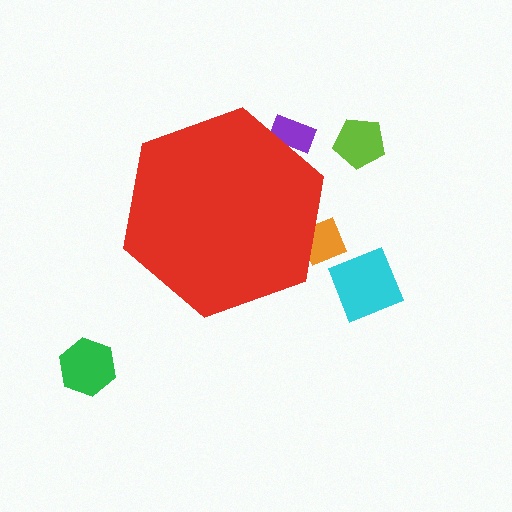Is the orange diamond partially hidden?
Yes, the orange diamond is partially hidden behind the red hexagon.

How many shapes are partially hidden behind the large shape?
2 shapes are partially hidden.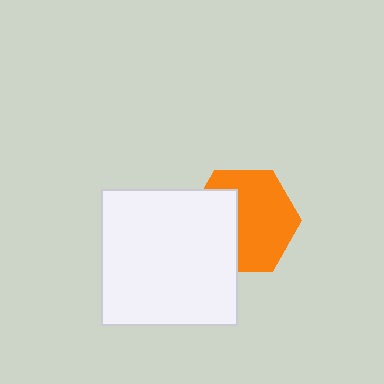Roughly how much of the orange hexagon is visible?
About half of it is visible (roughly 63%).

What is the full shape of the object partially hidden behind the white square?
The partially hidden object is an orange hexagon.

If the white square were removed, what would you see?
You would see the complete orange hexagon.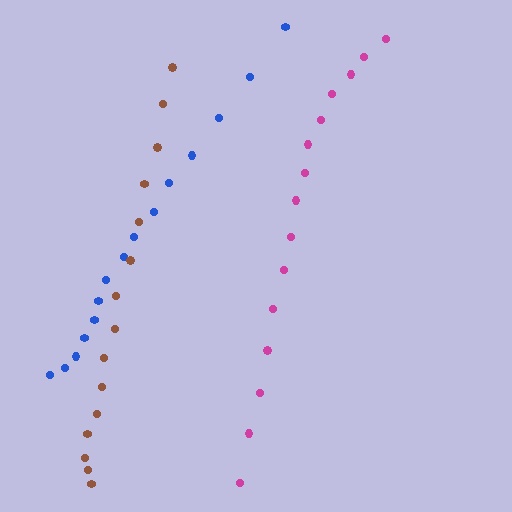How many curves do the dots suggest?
There are 3 distinct paths.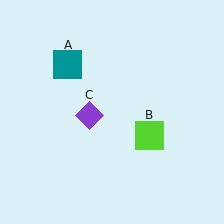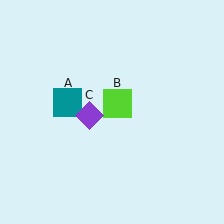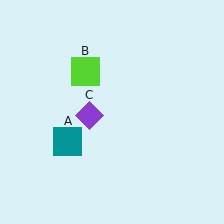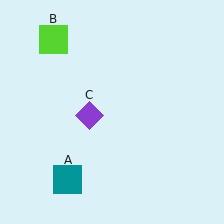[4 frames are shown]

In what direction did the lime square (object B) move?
The lime square (object B) moved up and to the left.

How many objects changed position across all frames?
2 objects changed position: teal square (object A), lime square (object B).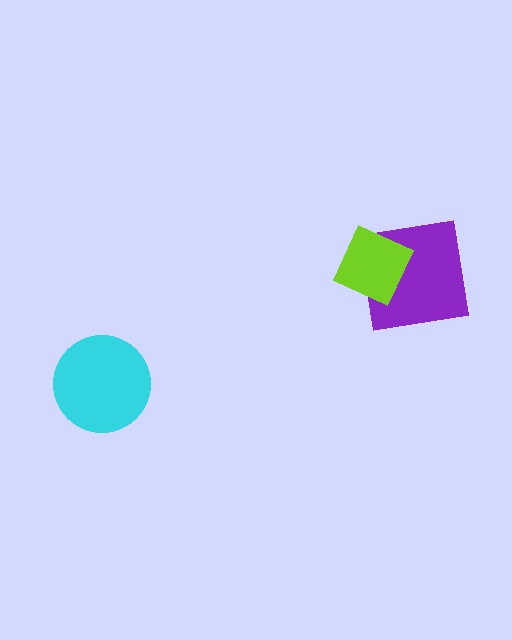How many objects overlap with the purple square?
1 object overlaps with the purple square.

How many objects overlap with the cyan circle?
0 objects overlap with the cyan circle.